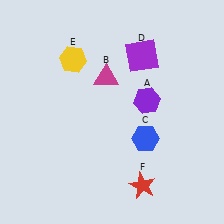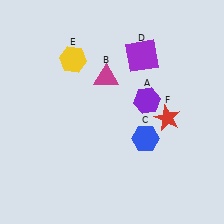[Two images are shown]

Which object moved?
The red star (F) moved up.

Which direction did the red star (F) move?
The red star (F) moved up.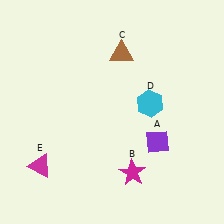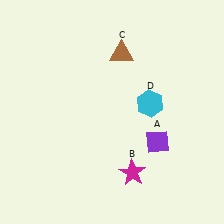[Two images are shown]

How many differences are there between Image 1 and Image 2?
There is 1 difference between the two images.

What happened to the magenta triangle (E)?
The magenta triangle (E) was removed in Image 2. It was in the bottom-left area of Image 1.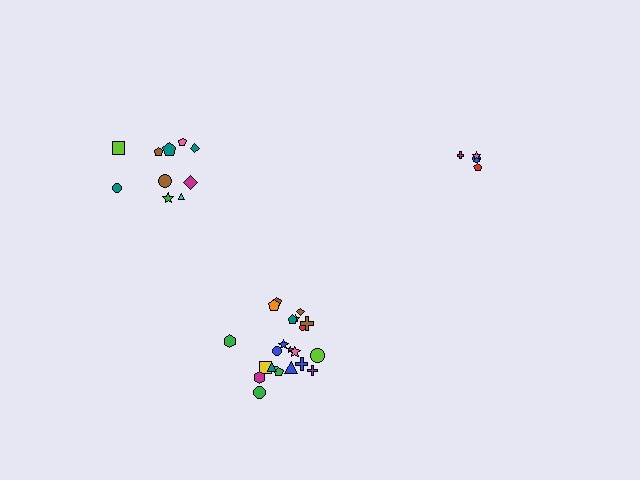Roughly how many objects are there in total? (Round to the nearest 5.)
Roughly 35 objects in total.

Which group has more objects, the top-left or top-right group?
The top-left group.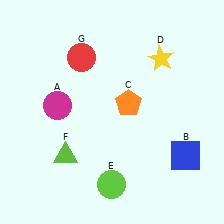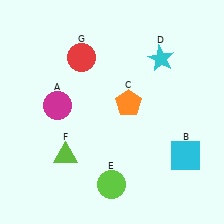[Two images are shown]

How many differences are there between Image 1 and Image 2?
There are 2 differences between the two images.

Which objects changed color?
B changed from blue to cyan. D changed from yellow to cyan.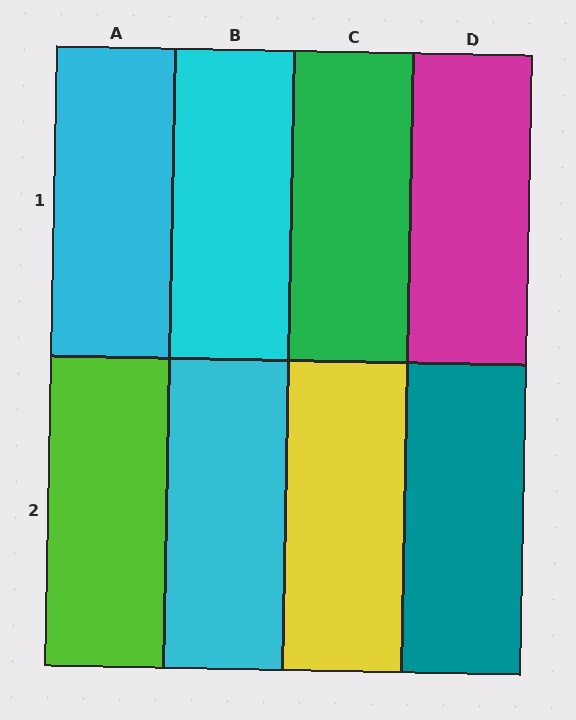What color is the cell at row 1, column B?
Cyan.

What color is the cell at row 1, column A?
Cyan.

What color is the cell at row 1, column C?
Green.